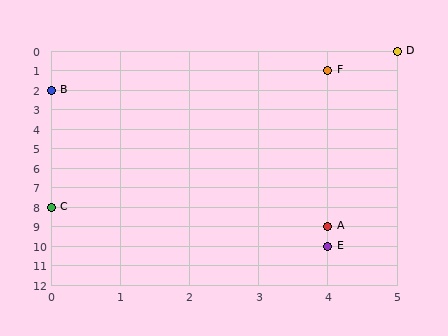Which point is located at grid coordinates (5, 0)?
Point D is at (5, 0).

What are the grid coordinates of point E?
Point E is at grid coordinates (4, 10).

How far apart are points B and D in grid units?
Points B and D are 5 columns and 2 rows apart (about 5.4 grid units diagonally).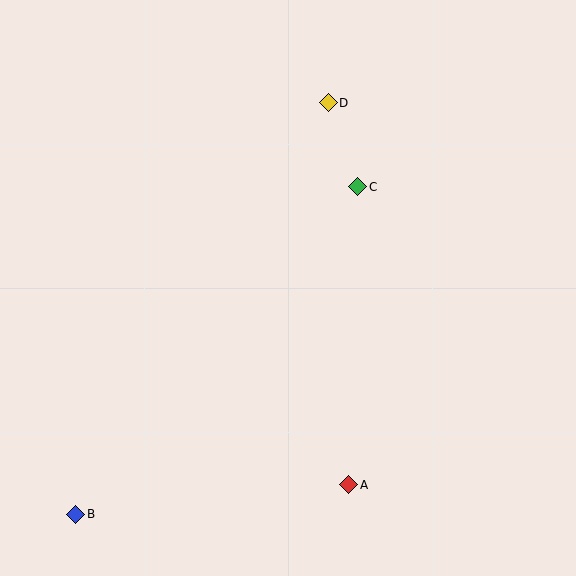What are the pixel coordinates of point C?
Point C is at (358, 187).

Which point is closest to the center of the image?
Point C at (358, 187) is closest to the center.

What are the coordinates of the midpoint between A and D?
The midpoint between A and D is at (339, 294).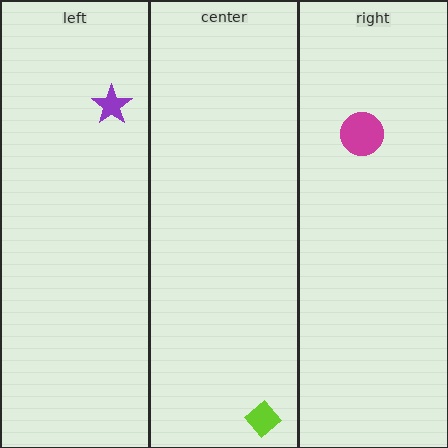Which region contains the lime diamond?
The center region.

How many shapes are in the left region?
1.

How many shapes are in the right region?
1.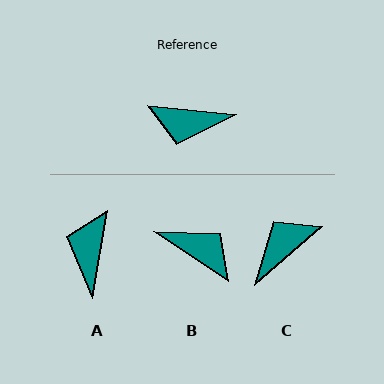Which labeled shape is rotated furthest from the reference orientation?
B, about 152 degrees away.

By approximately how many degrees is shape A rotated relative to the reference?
Approximately 95 degrees clockwise.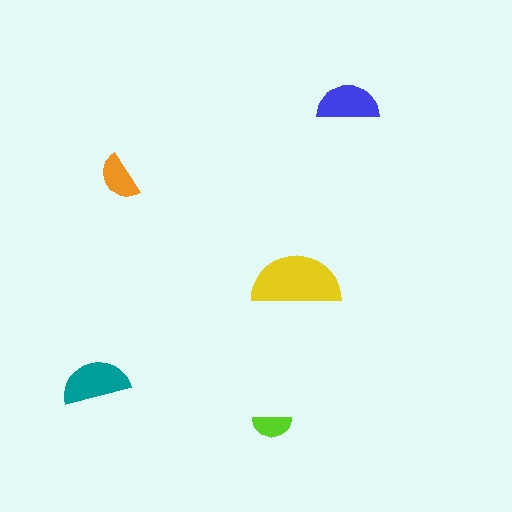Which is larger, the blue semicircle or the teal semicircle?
The teal one.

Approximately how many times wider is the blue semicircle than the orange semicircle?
About 1.5 times wider.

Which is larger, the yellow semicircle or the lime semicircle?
The yellow one.